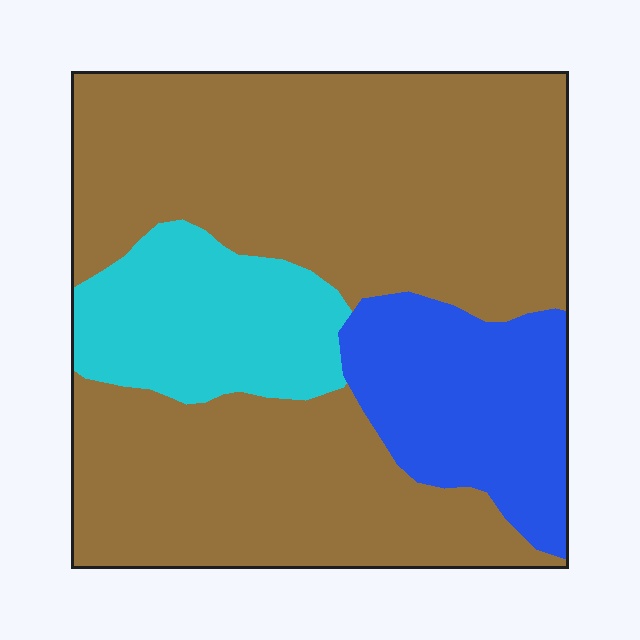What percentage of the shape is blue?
Blue takes up less than a quarter of the shape.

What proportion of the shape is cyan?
Cyan covers around 15% of the shape.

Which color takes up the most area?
Brown, at roughly 70%.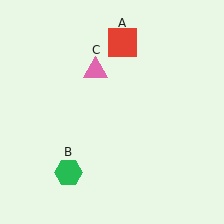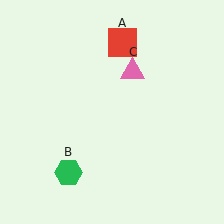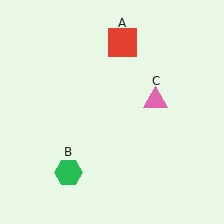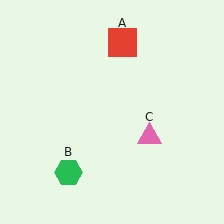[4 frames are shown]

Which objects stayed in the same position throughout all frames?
Red square (object A) and green hexagon (object B) remained stationary.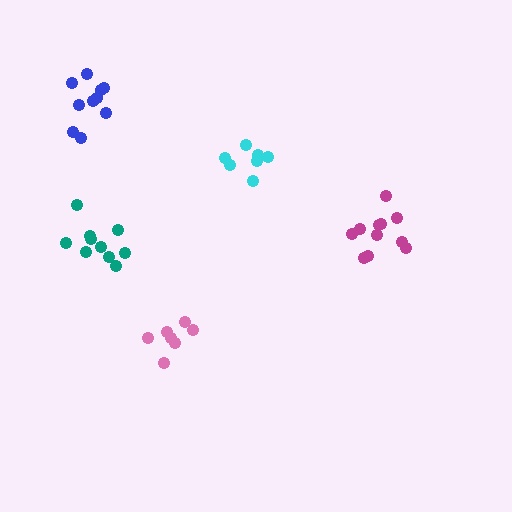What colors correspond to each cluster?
The clusters are colored: magenta, teal, pink, cyan, blue.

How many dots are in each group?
Group 1: 11 dots, Group 2: 10 dots, Group 3: 7 dots, Group 4: 7 dots, Group 5: 10 dots (45 total).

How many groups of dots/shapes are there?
There are 5 groups.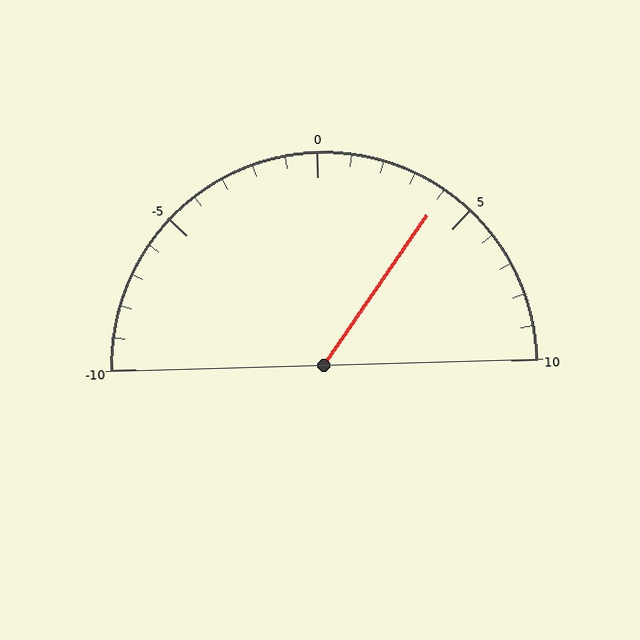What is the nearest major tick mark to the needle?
The nearest major tick mark is 5.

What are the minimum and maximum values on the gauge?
The gauge ranges from -10 to 10.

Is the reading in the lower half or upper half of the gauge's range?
The reading is in the upper half of the range (-10 to 10).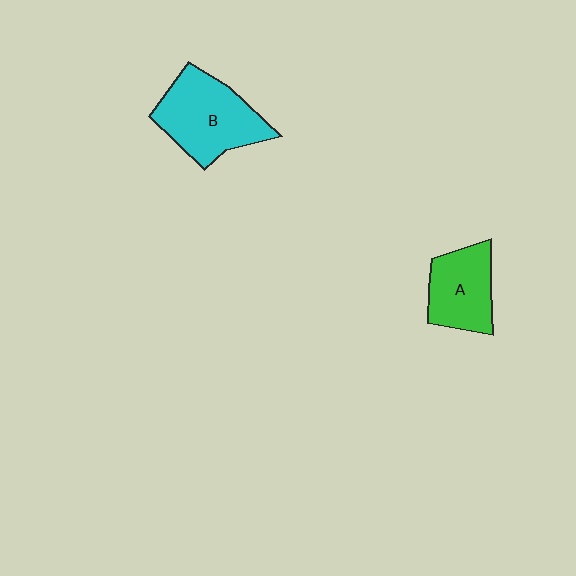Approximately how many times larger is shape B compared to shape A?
Approximately 1.4 times.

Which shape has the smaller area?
Shape A (green).